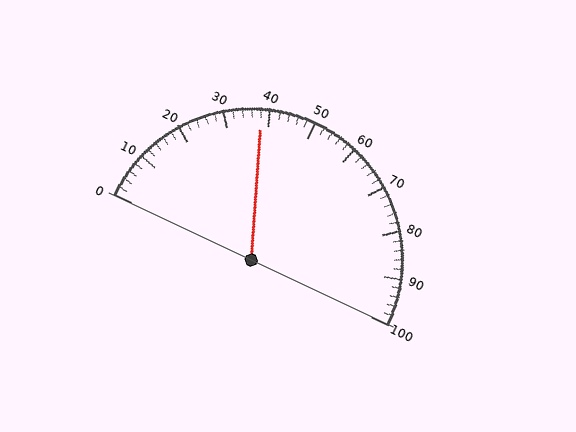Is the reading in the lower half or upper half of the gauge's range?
The reading is in the lower half of the range (0 to 100).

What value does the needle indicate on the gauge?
The needle indicates approximately 38.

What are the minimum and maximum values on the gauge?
The gauge ranges from 0 to 100.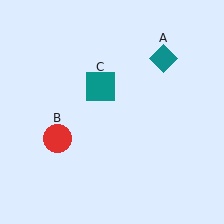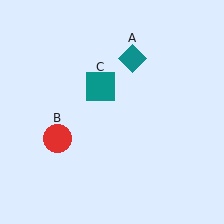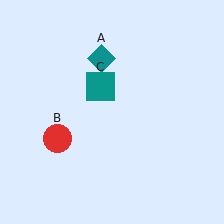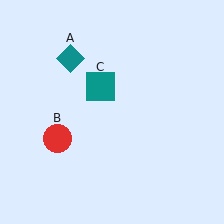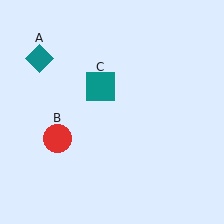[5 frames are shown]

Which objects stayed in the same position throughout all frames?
Red circle (object B) and teal square (object C) remained stationary.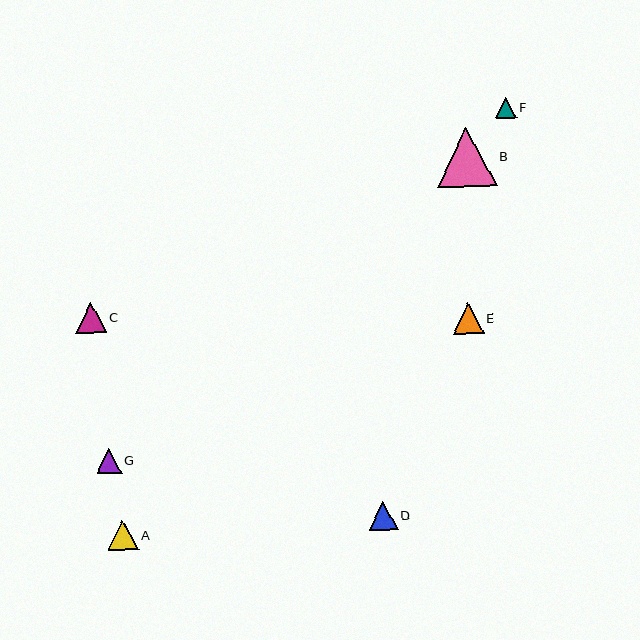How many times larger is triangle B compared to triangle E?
Triangle B is approximately 1.9 times the size of triangle E.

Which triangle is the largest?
Triangle B is the largest with a size of approximately 60 pixels.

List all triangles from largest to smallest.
From largest to smallest: B, E, C, A, D, G, F.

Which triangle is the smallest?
Triangle F is the smallest with a size of approximately 21 pixels.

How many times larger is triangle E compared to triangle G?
Triangle E is approximately 1.2 times the size of triangle G.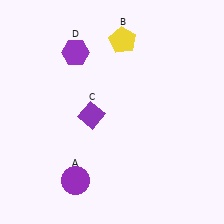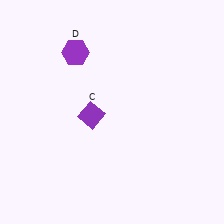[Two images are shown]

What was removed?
The yellow pentagon (B), the purple circle (A) were removed in Image 2.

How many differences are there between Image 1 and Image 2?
There are 2 differences between the two images.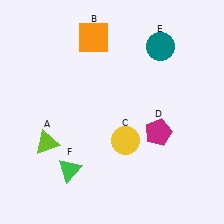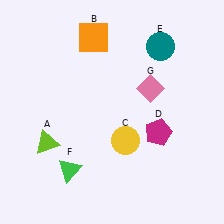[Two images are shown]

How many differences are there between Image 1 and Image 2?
There is 1 difference between the two images.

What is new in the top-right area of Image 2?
A pink diamond (G) was added in the top-right area of Image 2.